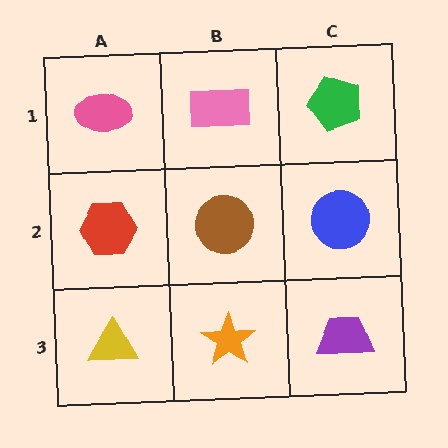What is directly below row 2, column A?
A yellow triangle.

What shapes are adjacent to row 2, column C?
A green pentagon (row 1, column C), a purple trapezoid (row 3, column C), a brown circle (row 2, column B).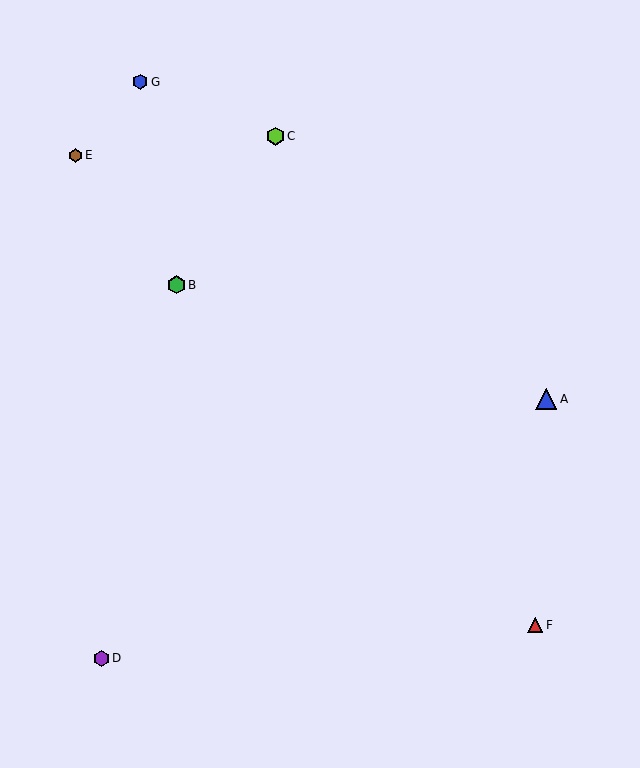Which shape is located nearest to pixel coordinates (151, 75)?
The blue hexagon (labeled G) at (140, 82) is nearest to that location.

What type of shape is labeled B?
Shape B is a green hexagon.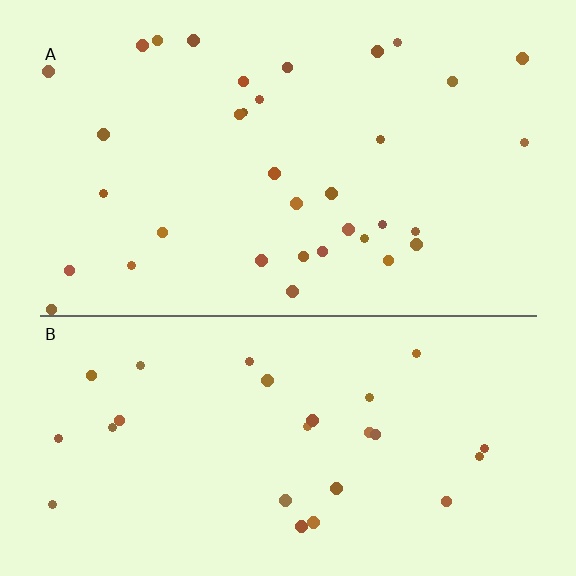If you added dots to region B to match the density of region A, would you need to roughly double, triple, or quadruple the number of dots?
Approximately double.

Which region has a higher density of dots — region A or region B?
A (the top).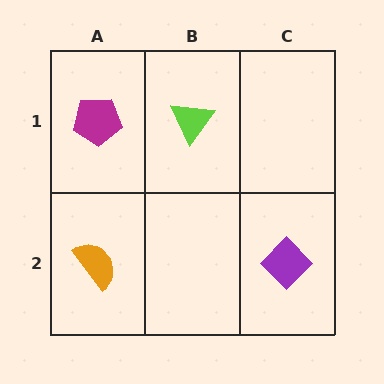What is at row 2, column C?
A purple diamond.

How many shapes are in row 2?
2 shapes.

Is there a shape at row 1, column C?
No, that cell is empty.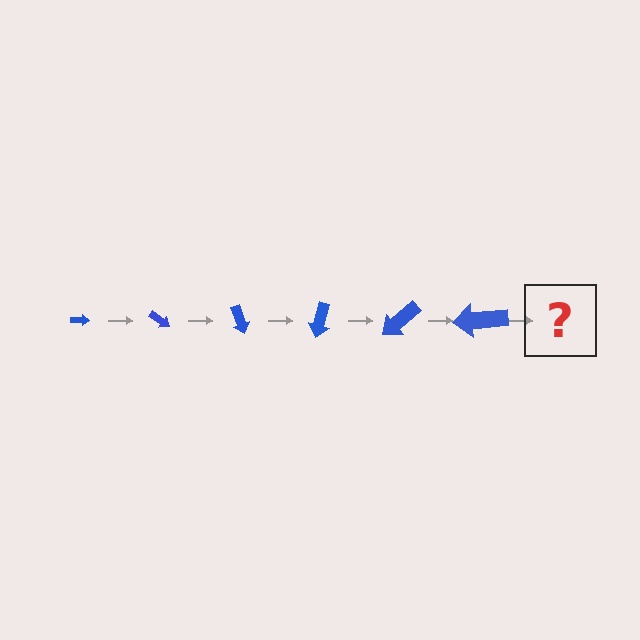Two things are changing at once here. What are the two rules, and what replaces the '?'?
The two rules are that the arrow grows larger each step and it rotates 35 degrees each step. The '?' should be an arrow, larger than the previous one and rotated 210 degrees from the start.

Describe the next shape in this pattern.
It should be an arrow, larger than the previous one and rotated 210 degrees from the start.